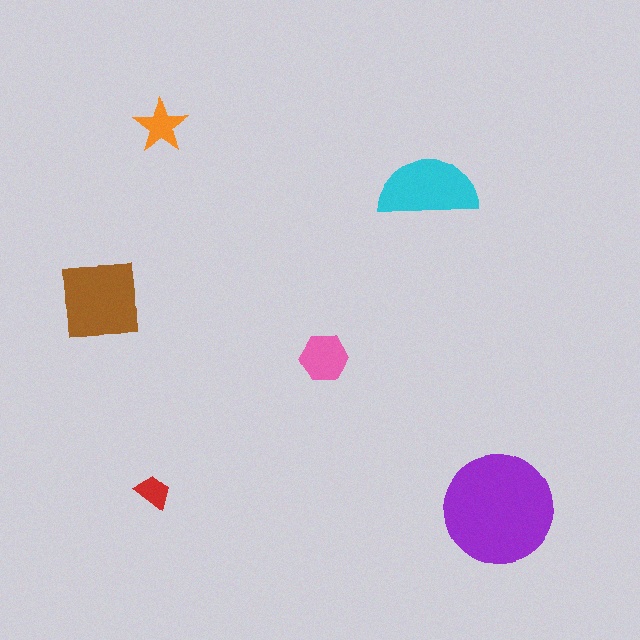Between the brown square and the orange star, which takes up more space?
The brown square.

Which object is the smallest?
The red trapezoid.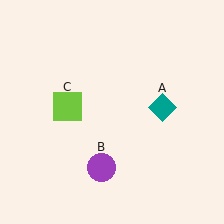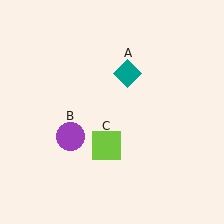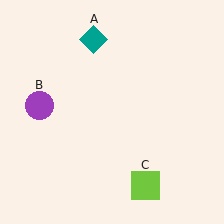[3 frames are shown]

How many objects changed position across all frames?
3 objects changed position: teal diamond (object A), purple circle (object B), lime square (object C).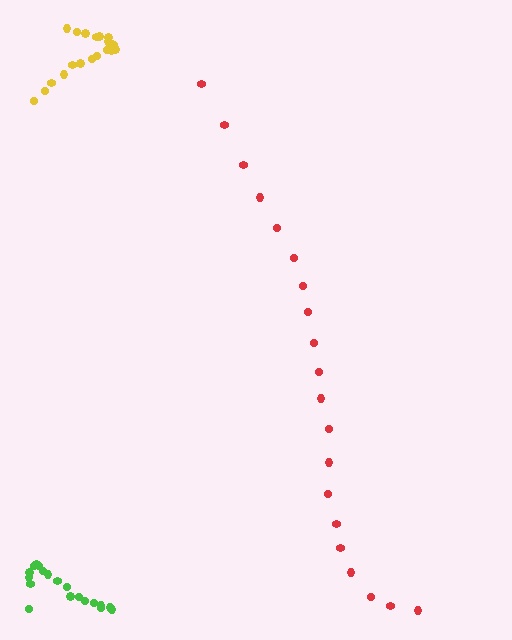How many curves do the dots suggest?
There are 3 distinct paths.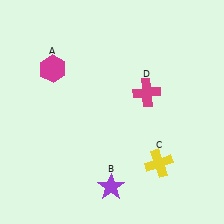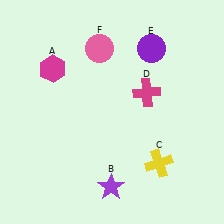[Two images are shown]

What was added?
A purple circle (E), a pink circle (F) were added in Image 2.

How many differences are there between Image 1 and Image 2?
There are 2 differences between the two images.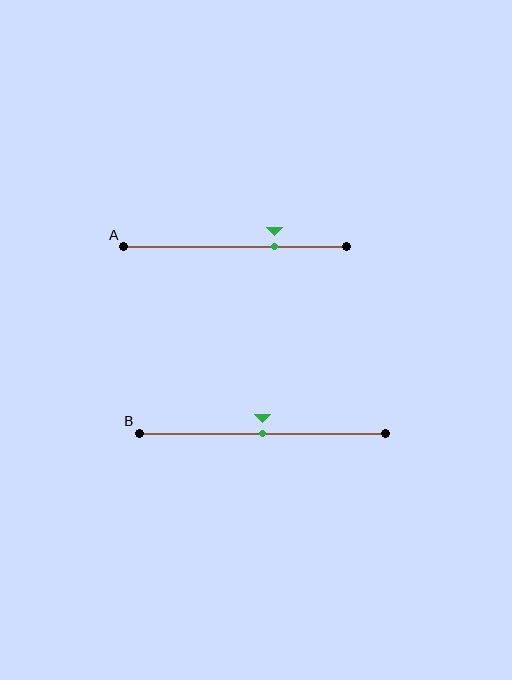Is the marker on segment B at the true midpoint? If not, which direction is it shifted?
Yes, the marker on segment B is at the true midpoint.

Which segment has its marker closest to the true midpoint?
Segment B has its marker closest to the true midpoint.